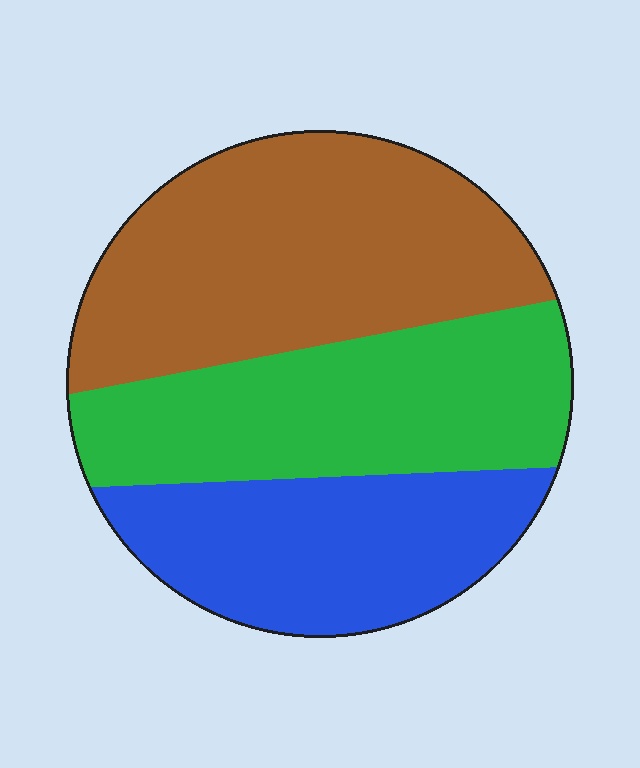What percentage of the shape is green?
Green covers about 30% of the shape.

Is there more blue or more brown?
Brown.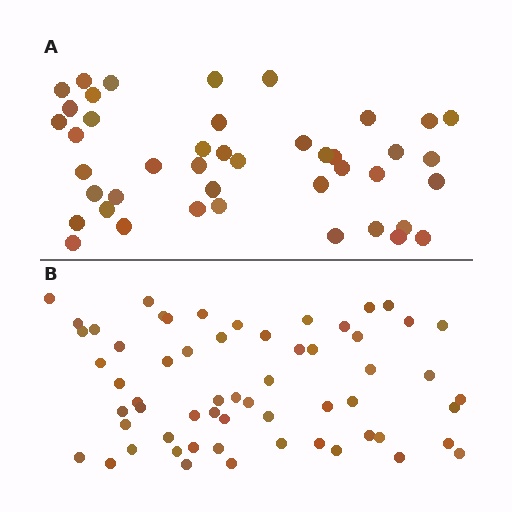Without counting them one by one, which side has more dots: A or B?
Region B (the bottom region) has more dots.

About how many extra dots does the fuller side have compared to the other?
Region B has approximately 15 more dots than region A.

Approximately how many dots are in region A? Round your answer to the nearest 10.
About 40 dots. (The exact count is 43, which rounds to 40.)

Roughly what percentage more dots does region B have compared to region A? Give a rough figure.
About 40% more.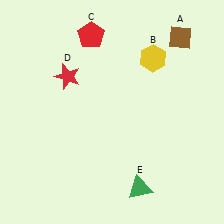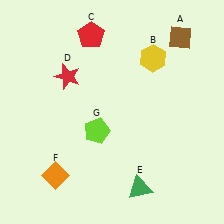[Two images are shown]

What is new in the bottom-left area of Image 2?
An orange diamond (F) was added in the bottom-left area of Image 2.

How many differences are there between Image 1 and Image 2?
There are 2 differences between the two images.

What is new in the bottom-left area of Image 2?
A lime pentagon (G) was added in the bottom-left area of Image 2.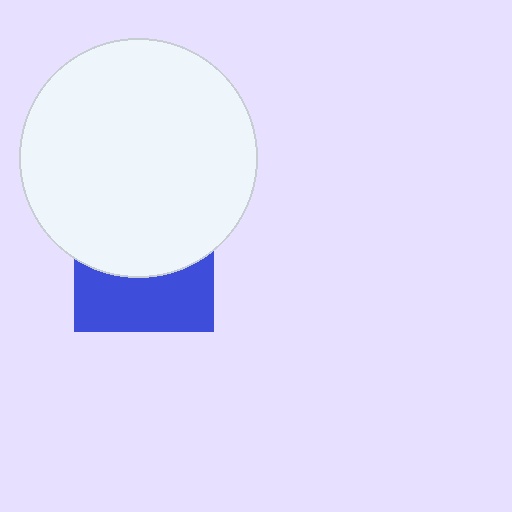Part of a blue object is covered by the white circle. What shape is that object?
It is a square.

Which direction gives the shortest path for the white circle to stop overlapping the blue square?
Moving up gives the shortest separation.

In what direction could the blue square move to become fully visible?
The blue square could move down. That would shift it out from behind the white circle entirely.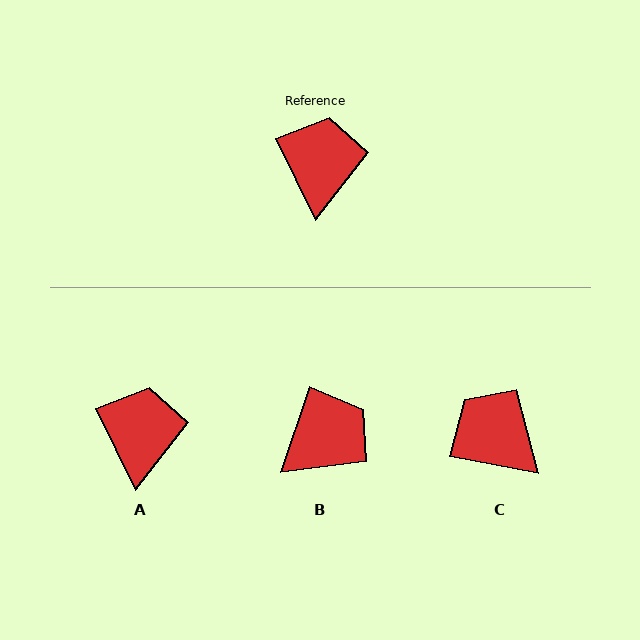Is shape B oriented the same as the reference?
No, it is off by about 45 degrees.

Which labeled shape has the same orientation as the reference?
A.